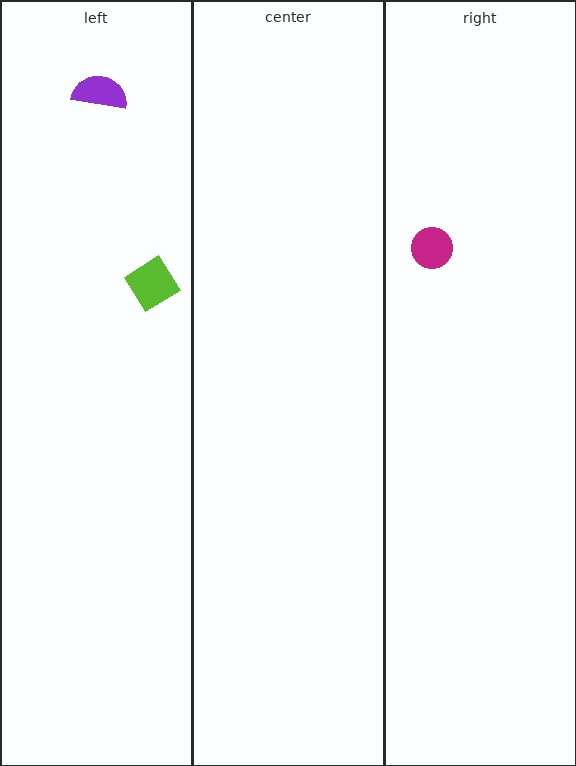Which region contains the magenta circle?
The right region.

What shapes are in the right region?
The magenta circle.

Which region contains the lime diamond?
The left region.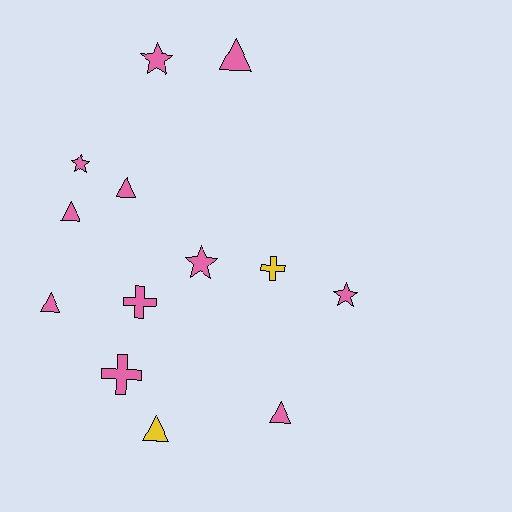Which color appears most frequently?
Pink, with 11 objects.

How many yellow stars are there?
There are no yellow stars.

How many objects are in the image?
There are 13 objects.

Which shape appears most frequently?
Triangle, with 6 objects.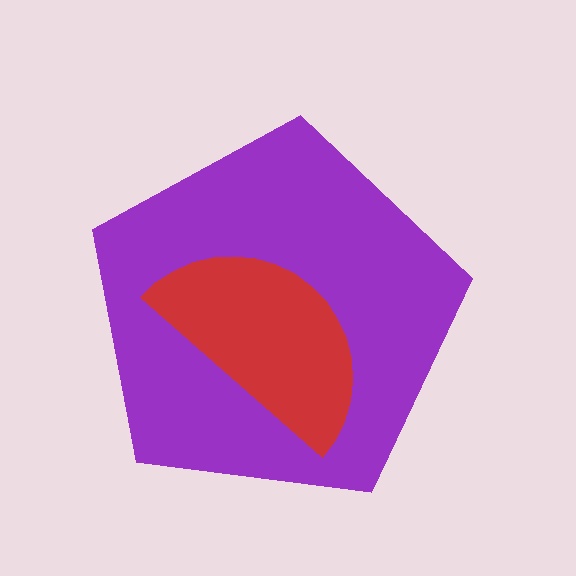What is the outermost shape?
The purple pentagon.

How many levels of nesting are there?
2.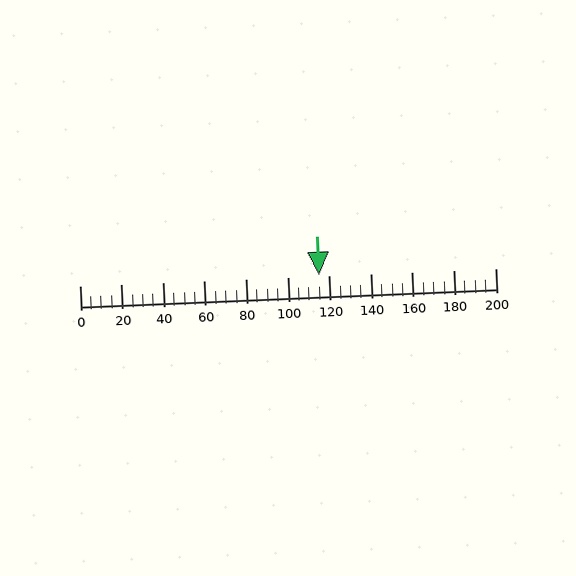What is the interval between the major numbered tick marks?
The major tick marks are spaced 20 units apart.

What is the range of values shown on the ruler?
The ruler shows values from 0 to 200.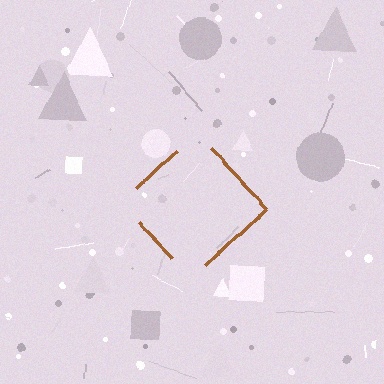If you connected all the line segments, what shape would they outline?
They would outline a diamond.